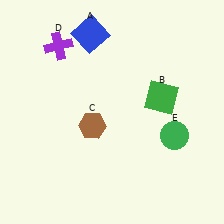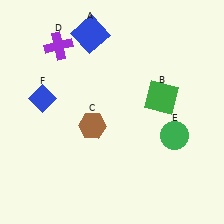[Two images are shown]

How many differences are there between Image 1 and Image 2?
There is 1 difference between the two images.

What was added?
A blue diamond (F) was added in Image 2.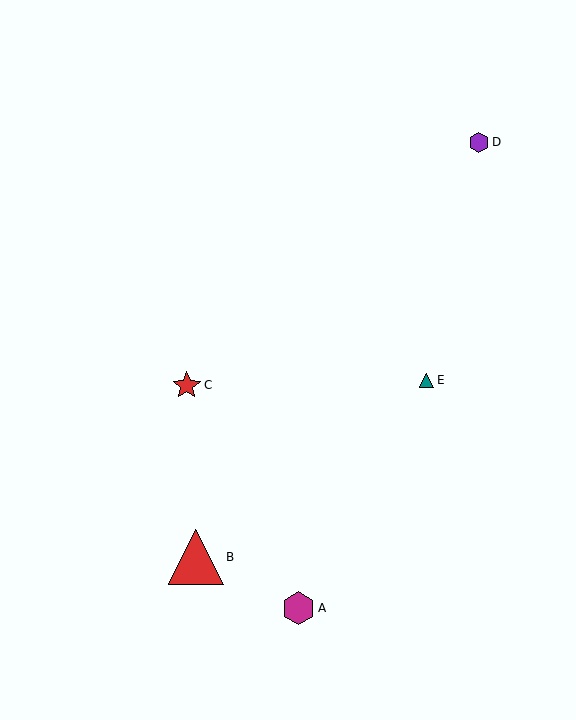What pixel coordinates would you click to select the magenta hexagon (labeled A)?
Click at (299, 608) to select the magenta hexagon A.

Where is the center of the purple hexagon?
The center of the purple hexagon is at (479, 142).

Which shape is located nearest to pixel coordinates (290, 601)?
The magenta hexagon (labeled A) at (299, 608) is nearest to that location.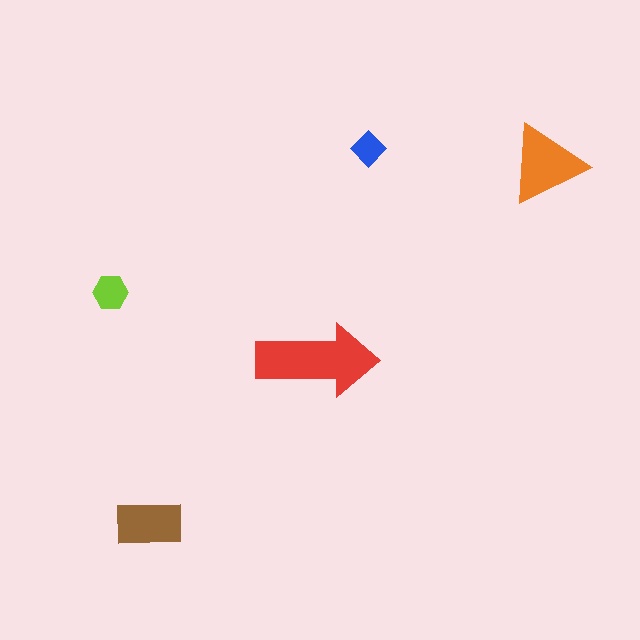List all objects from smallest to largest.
The blue diamond, the lime hexagon, the brown rectangle, the orange triangle, the red arrow.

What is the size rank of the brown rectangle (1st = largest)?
3rd.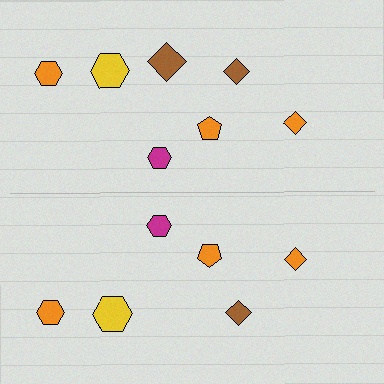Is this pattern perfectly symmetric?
No, the pattern is not perfectly symmetric. A brown diamond is missing from the bottom side.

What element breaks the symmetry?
A brown diamond is missing from the bottom side.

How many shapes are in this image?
There are 13 shapes in this image.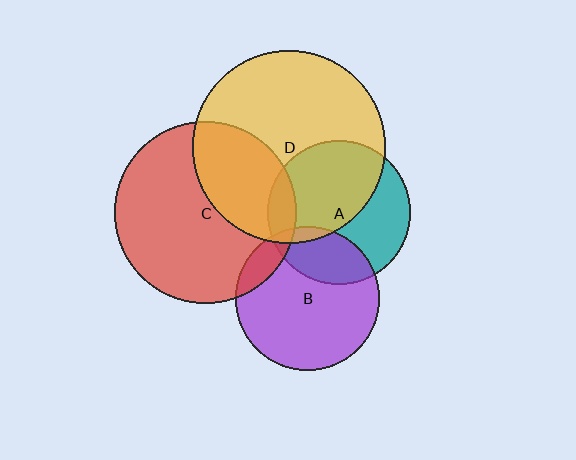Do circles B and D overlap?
Yes.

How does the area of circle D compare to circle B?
Approximately 1.8 times.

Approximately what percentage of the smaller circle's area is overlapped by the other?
Approximately 5%.